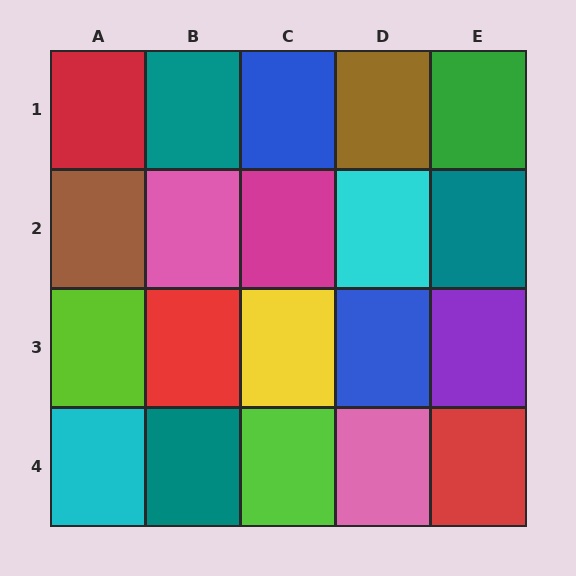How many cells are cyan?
2 cells are cyan.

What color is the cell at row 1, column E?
Green.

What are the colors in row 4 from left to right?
Cyan, teal, lime, pink, red.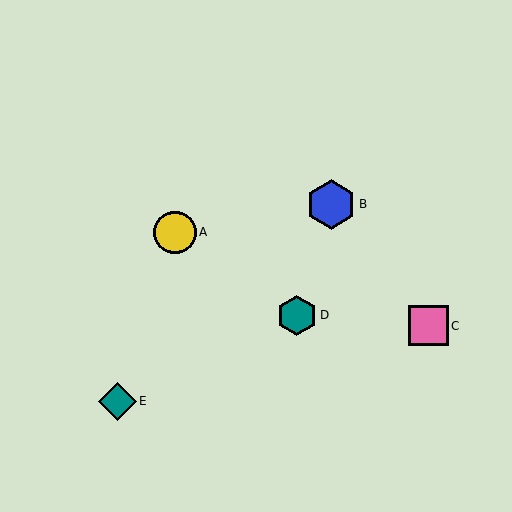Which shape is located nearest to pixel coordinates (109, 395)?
The teal diamond (labeled E) at (117, 401) is nearest to that location.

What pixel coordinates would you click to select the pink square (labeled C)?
Click at (429, 326) to select the pink square C.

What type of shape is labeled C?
Shape C is a pink square.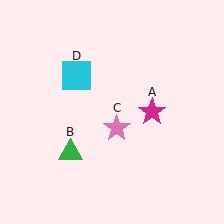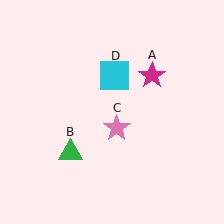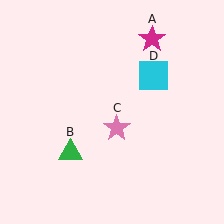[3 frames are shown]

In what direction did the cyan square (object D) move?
The cyan square (object D) moved right.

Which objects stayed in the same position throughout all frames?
Green triangle (object B) and pink star (object C) remained stationary.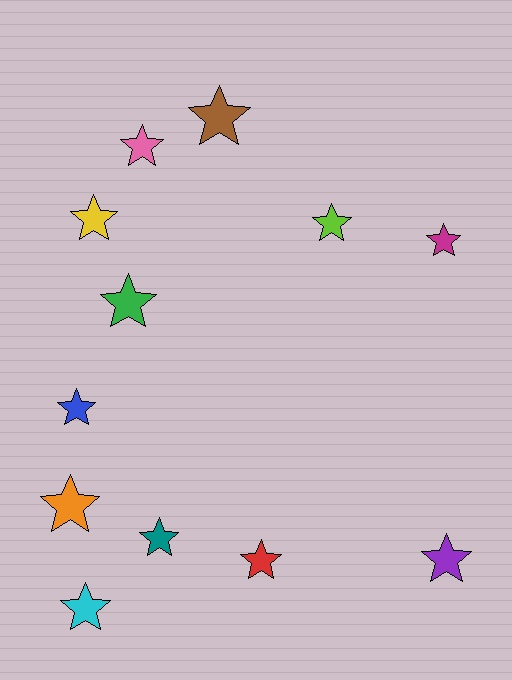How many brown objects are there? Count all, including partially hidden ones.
There is 1 brown object.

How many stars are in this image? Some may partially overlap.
There are 12 stars.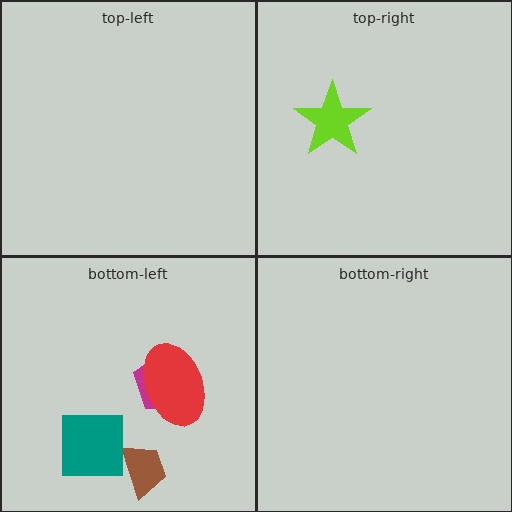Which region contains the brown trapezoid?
The bottom-left region.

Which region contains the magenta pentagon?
The bottom-left region.